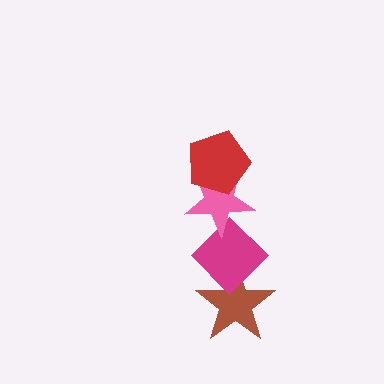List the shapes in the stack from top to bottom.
From top to bottom: the red pentagon, the pink star, the magenta diamond, the brown star.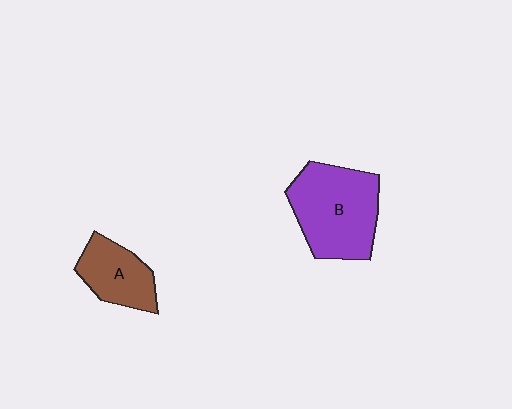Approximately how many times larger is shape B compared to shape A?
Approximately 1.7 times.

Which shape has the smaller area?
Shape A (brown).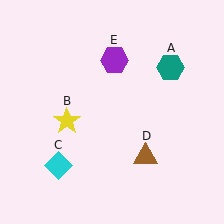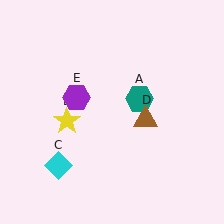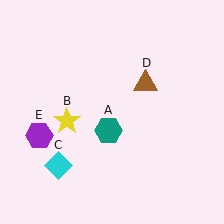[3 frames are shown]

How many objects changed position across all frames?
3 objects changed position: teal hexagon (object A), brown triangle (object D), purple hexagon (object E).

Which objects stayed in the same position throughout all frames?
Yellow star (object B) and cyan diamond (object C) remained stationary.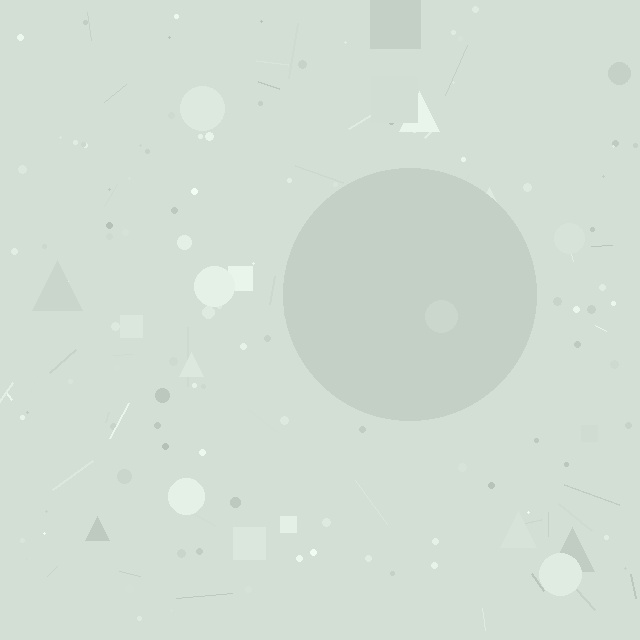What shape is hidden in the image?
A circle is hidden in the image.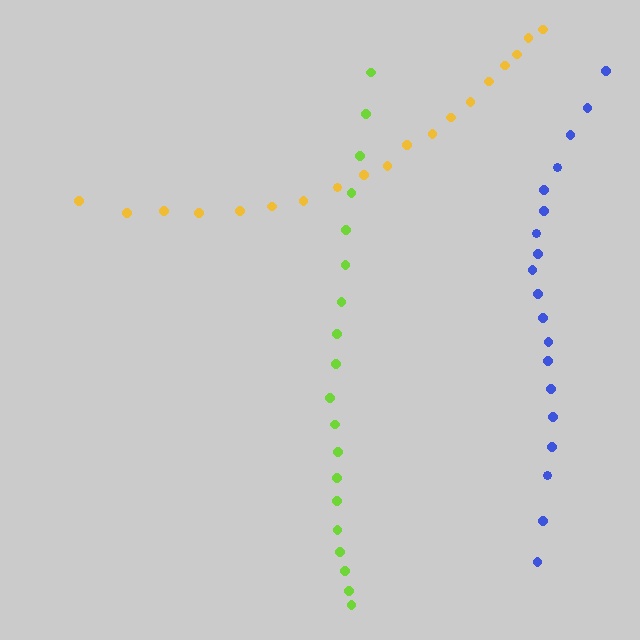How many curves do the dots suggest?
There are 3 distinct paths.